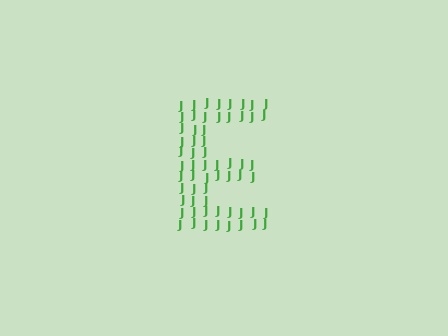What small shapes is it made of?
It is made of small letter J's.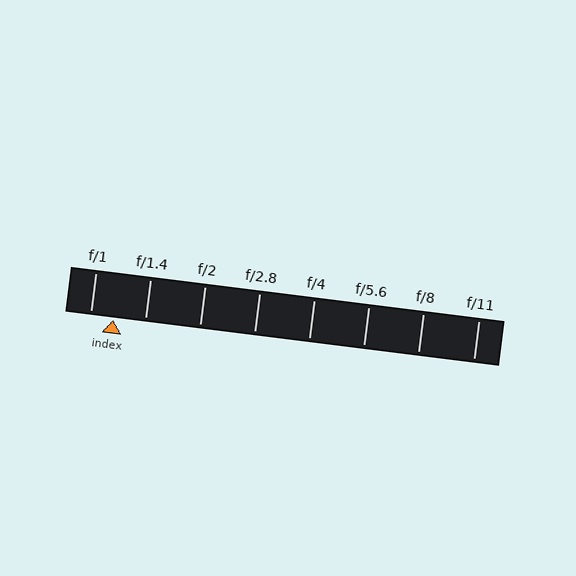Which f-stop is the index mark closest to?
The index mark is closest to f/1.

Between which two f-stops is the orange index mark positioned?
The index mark is between f/1 and f/1.4.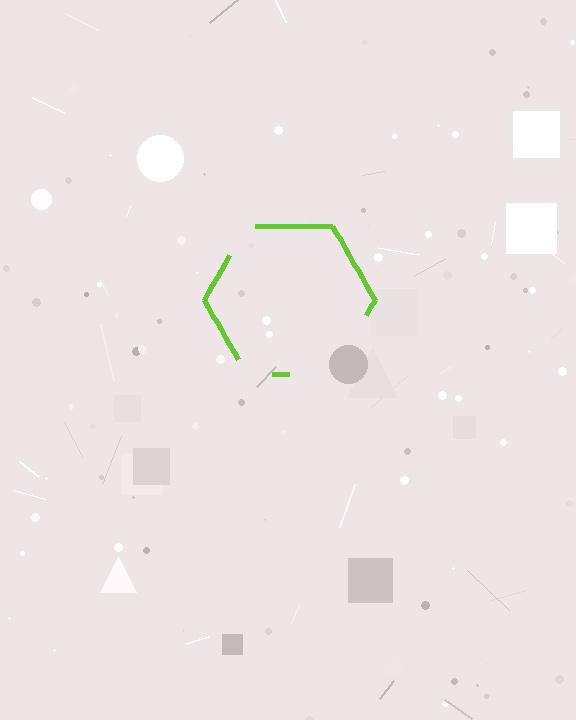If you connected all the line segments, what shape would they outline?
They would outline a hexagon.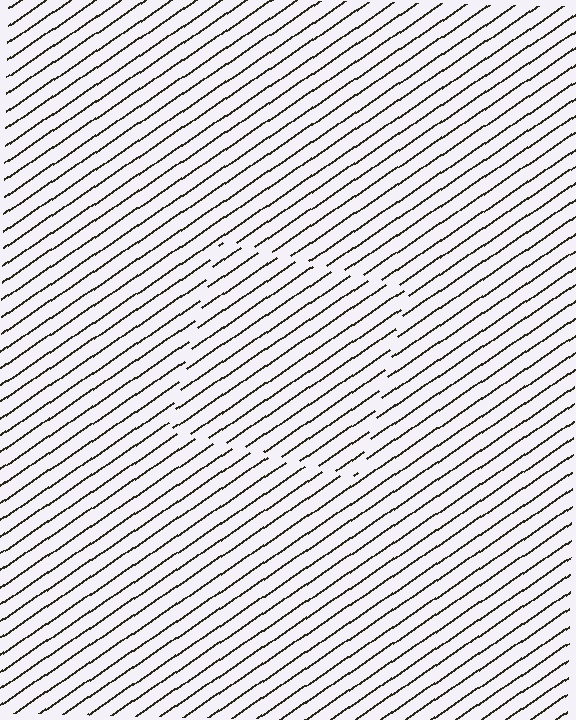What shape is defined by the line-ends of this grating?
An illusory square. The interior of the shape contains the same grating, shifted by half a period — the contour is defined by the phase discontinuity where line-ends from the inner and outer gratings abut.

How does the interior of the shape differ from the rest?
The interior of the shape contains the same grating, shifted by half a period — the contour is defined by the phase discontinuity where line-ends from the inner and outer gratings abut.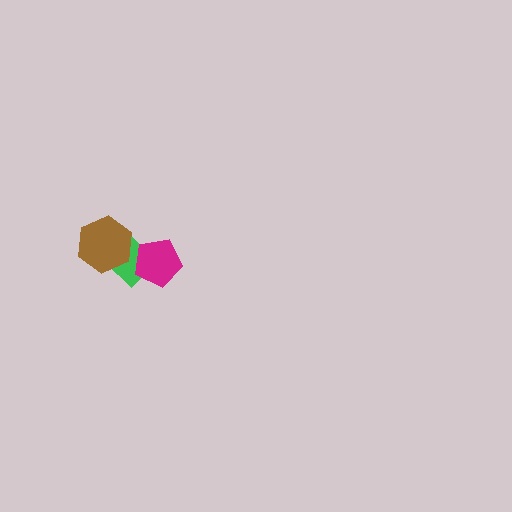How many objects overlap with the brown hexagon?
1 object overlaps with the brown hexagon.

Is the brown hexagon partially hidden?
No, no other shape covers it.